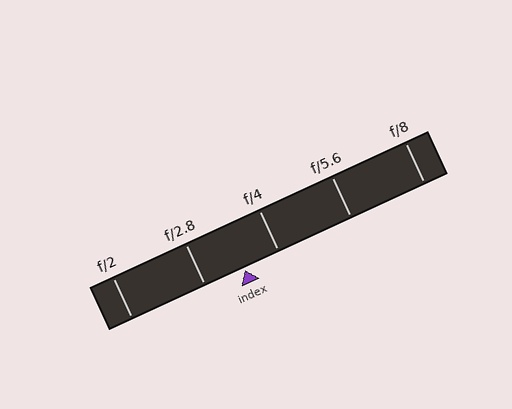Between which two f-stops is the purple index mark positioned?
The index mark is between f/2.8 and f/4.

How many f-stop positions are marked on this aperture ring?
There are 5 f-stop positions marked.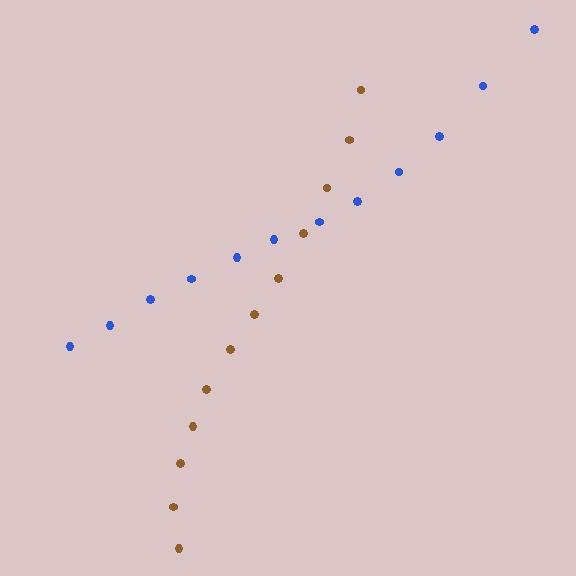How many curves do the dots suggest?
There are 2 distinct paths.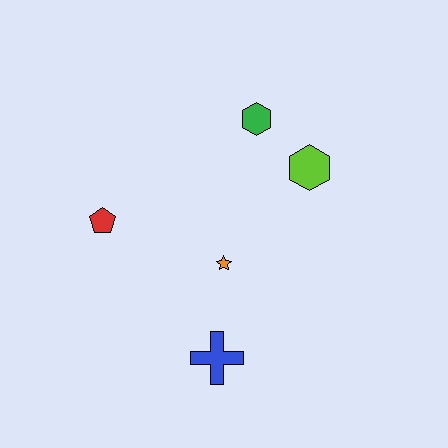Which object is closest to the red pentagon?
The orange star is closest to the red pentagon.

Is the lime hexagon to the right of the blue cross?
Yes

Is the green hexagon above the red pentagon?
Yes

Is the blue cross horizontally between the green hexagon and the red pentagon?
Yes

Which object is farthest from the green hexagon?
The blue cross is farthest from the green hexagon.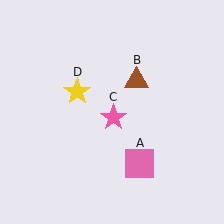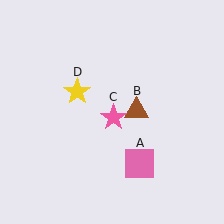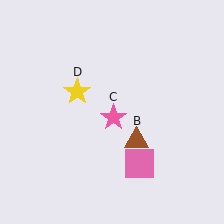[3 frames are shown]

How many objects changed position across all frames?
1 object changed position: brown triangle (object B).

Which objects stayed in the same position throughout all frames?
Pink square (object A) and pink star (object C) and yellow star (object D) remained stationary.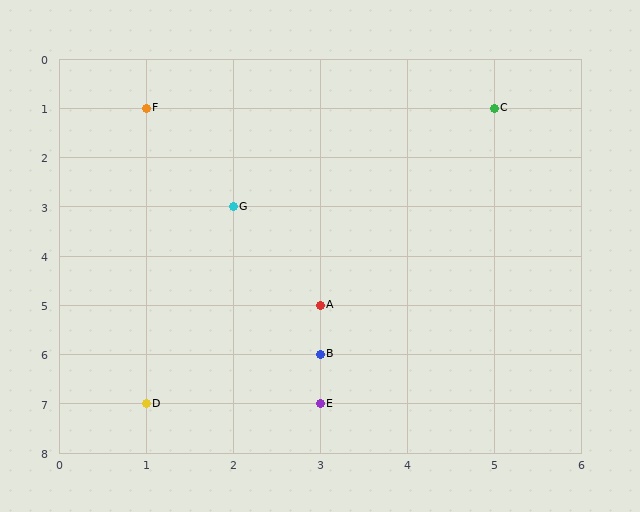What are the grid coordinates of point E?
Point E is at grid coordinates (3, 7).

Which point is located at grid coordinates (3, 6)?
Point B is at (3, 6).